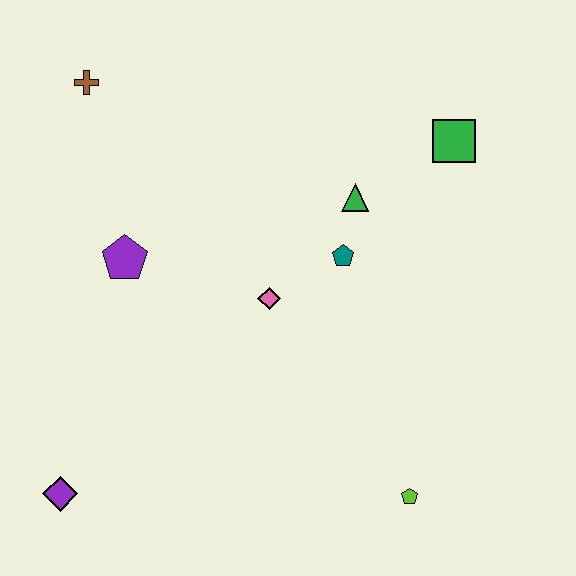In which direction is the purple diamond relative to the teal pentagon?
The purple diamond is to the left of the teal pentagon.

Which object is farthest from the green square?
The purple diamond is farthest from the green square.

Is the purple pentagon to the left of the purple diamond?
No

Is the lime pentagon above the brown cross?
No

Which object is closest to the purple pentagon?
The pink diamond is closest to the purple pentagon.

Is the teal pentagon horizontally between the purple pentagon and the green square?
Yes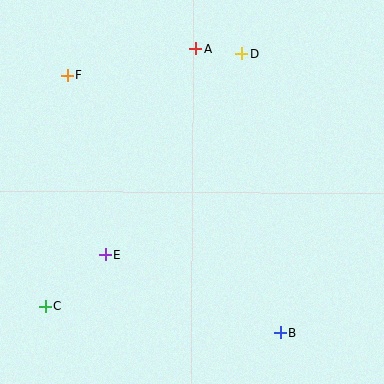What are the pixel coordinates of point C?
Point C is at (45, 306).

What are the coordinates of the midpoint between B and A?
The midpoint between B and A is at (238, 191).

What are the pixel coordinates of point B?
Point B is at (280, 333).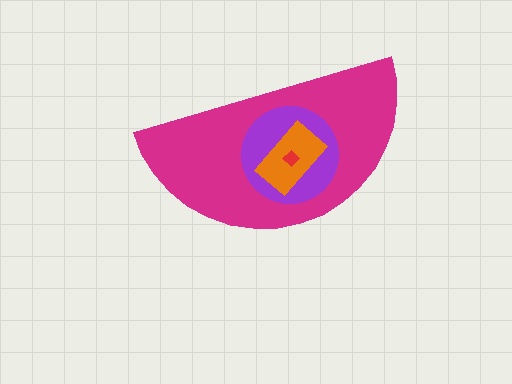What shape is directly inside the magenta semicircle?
The purple circle.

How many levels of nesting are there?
4.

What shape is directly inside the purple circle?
The orange rectangle.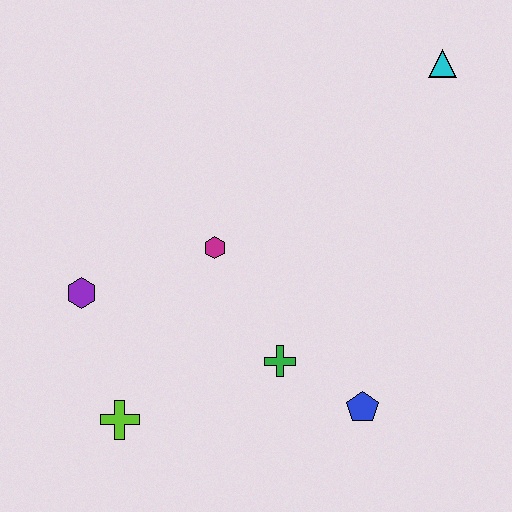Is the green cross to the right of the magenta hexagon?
Yes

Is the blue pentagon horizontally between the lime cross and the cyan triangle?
Yes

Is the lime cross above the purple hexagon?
No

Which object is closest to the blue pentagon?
The green cross is closest to the blue pentagon.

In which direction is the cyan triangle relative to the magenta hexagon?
The cyan triangle is to the right of the magenta hexagon.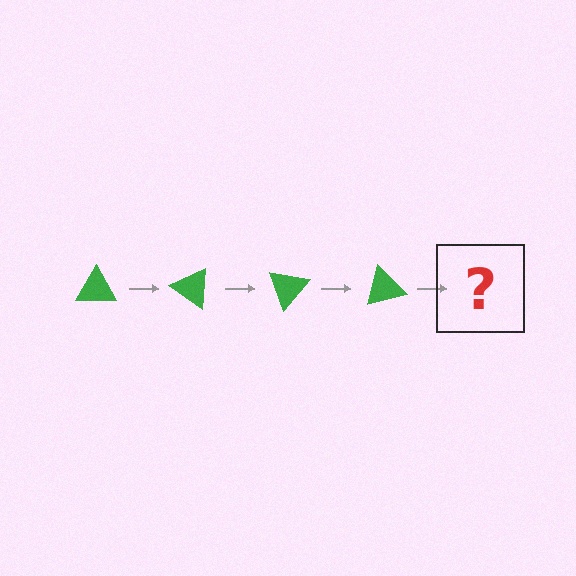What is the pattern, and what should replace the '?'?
The pattern is that the triangle rotates 35 degrees each step. The '?' should be a green triangle rotated 140 degrees.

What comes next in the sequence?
The next element should be a green triangle rotated 140 degrees.